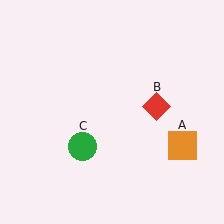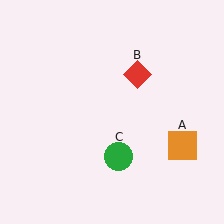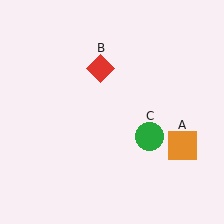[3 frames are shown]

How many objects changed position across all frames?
2 objects changed position: red diamond (object B), green circle (object C).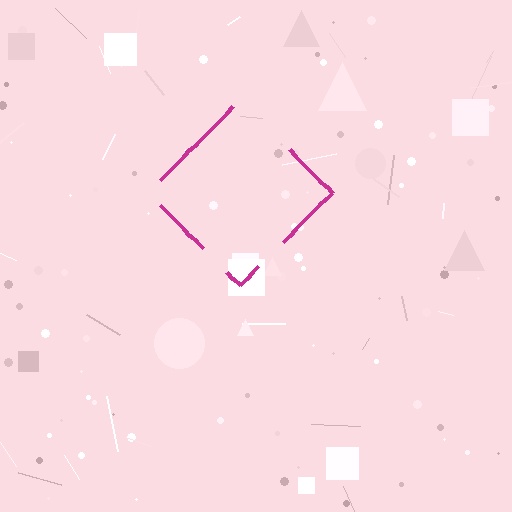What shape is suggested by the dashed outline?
The dashed outline suggests a diamond.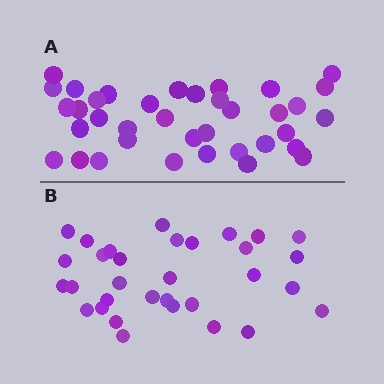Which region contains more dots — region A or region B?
Region A (the top region) has more dots.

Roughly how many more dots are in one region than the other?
Region A has about 5 more dots than region B.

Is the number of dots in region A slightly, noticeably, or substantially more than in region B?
Region A has only slightly more — the two regions are fairly close. The ratio is roughly 1.2 to 1.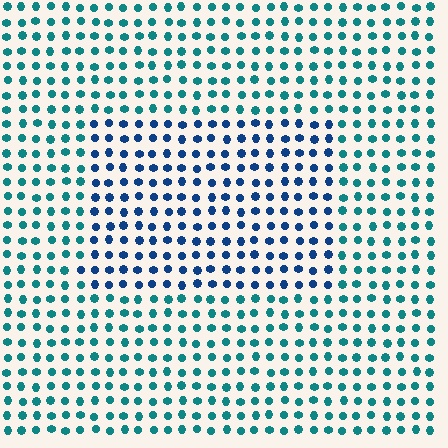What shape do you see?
I see a rectangle.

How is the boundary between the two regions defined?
The boundary is defined purely by a slight shift in hue (about 36 degrees). Spacing, size, and orientation are identical on both sides.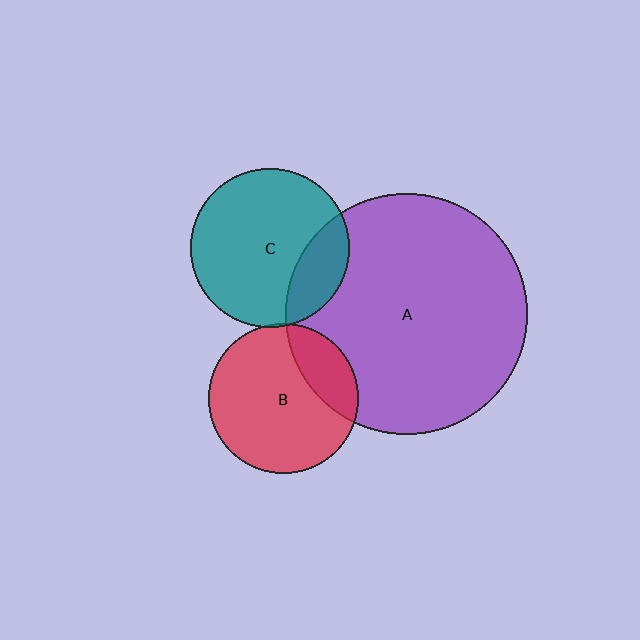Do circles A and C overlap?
Yes.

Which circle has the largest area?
Circle A (purple).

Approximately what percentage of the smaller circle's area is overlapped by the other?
Approximately 20%.